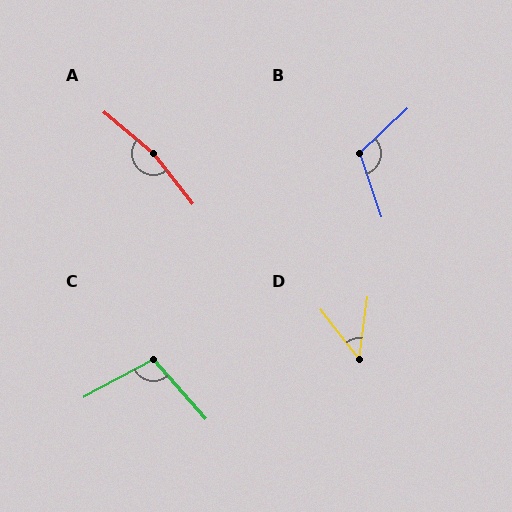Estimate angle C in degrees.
Approximately 103 degrees.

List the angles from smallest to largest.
D (45°), C (103°), B (115°), A (168°).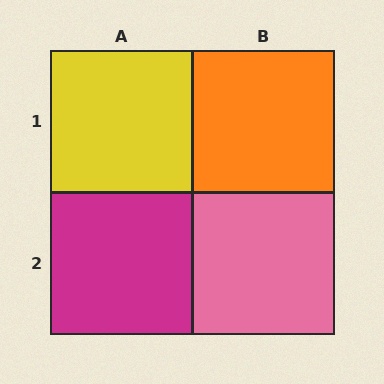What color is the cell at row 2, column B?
Pink.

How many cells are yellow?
1 cell is yellow.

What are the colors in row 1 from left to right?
Yellow, orange.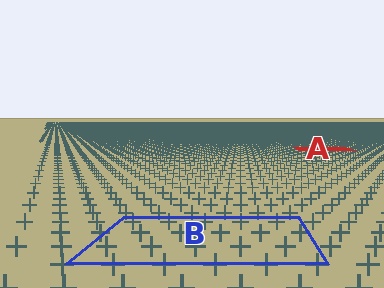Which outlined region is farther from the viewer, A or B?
Region A is farther from the viewer — the texture elements inside it appear smaller and more densely packed.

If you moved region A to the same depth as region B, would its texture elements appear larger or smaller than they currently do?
They would appear larger. At a closer depth, the same texture elements are projected at a bigger on-screen size.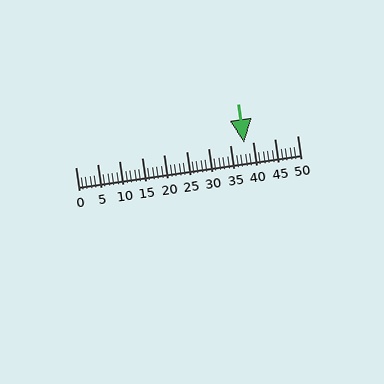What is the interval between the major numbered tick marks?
The major tick marks are spaced 5 units apart.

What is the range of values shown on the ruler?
The ruler shows values from 0 to 50.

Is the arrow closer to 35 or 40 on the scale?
The arrow is closer to 40.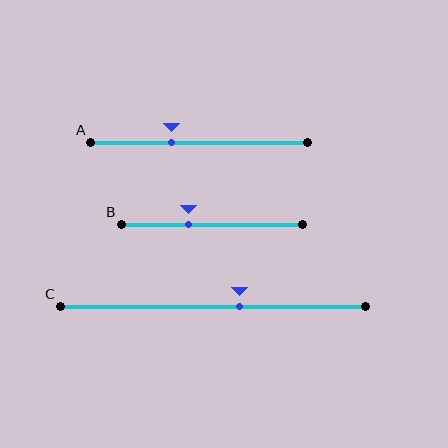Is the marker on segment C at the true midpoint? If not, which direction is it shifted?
No, the marker on segment C is shifted to the right by about 9% of the segment length.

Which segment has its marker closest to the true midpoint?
Segment C has its marker closest to the true midpoint.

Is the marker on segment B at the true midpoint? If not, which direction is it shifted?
No, the marker on segment B is shifted to the left by about 13% of the segment length.